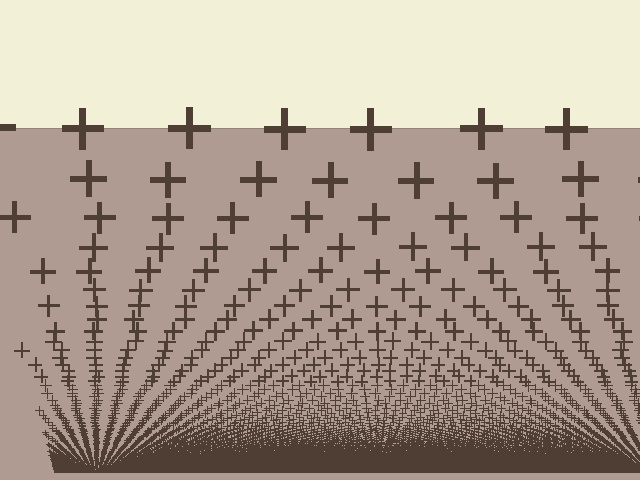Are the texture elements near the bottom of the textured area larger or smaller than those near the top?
Smaller. The gradient is inverted — elements near the bottom are smaller and denser.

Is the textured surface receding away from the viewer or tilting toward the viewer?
The surface appears to tilt toward the viewer. Texture elements get larger and sparser toward the top.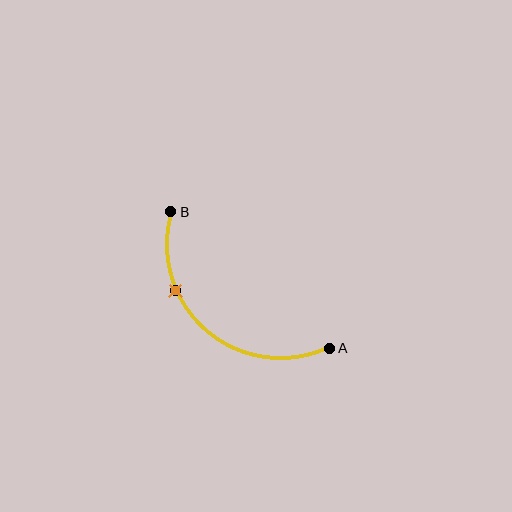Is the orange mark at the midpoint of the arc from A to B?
No. The orange mark lies on the arc but is closer to endpoint B. The arc midpoint would be at the point on the curve equidistant along the arc from both A and B.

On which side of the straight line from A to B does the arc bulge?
The arc bulges below and to the left of the straight line connecting A and B.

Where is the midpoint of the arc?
The arc midpoint is the point on the curve farthest from the straight line joining A and B. It sits below and to the left of that line.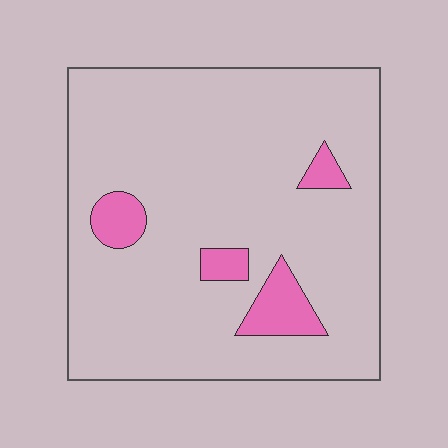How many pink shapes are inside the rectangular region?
4.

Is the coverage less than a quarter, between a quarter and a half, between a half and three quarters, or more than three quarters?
Less than a quarter.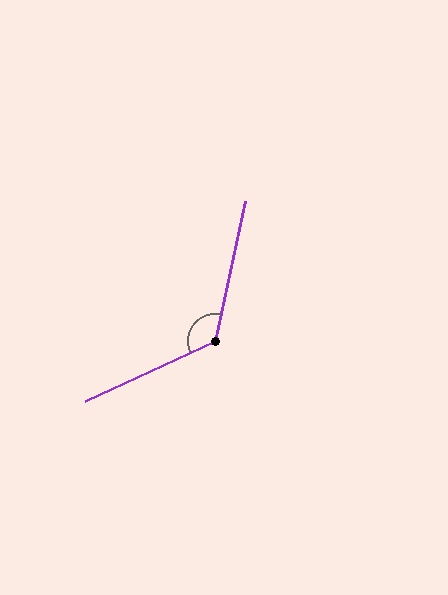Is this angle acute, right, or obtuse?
It is obtuse.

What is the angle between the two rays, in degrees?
Approximately 127 degrees.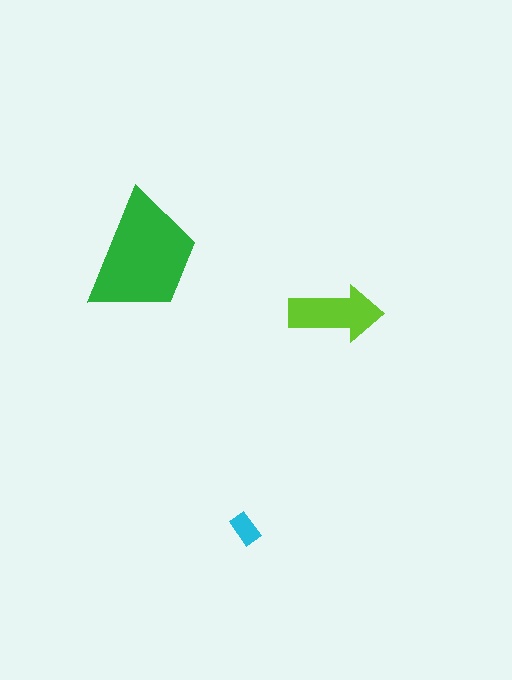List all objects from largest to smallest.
The green trapezoid, the lime arrow, the cyan rectangle.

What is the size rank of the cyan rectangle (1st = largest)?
3rd.